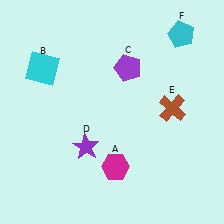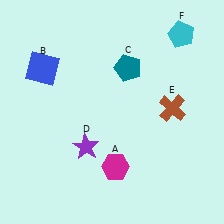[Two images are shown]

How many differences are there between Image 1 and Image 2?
There are 2 differences between the two images.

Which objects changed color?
B changed from cyan to blue. C changed from purple to teal.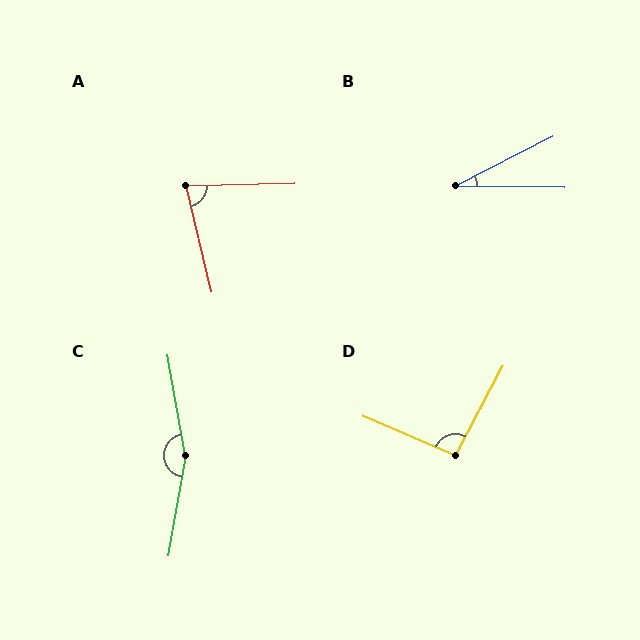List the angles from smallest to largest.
B (27°), A (78°), D (95°), C (161°).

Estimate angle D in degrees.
Approximately 95 degrees.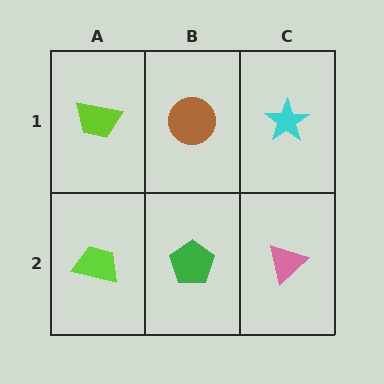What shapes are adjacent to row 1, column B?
A green pentagon (row 2, column B), a lime trapezoid (row 1, column A), a cyan star (row 1, column C).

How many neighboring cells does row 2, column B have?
3.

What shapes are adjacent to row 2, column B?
A brown circle (row 1, column B), a lime trapezoid (row 2, column A), a pink triangle (row 2, column C).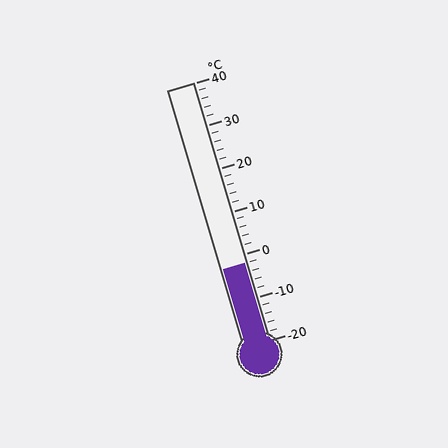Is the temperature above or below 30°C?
The temperature is below 30°C.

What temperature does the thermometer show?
The thermometer shows approximately -2°C.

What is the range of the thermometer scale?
The thermometer scale ranges from -20°C to 40°C.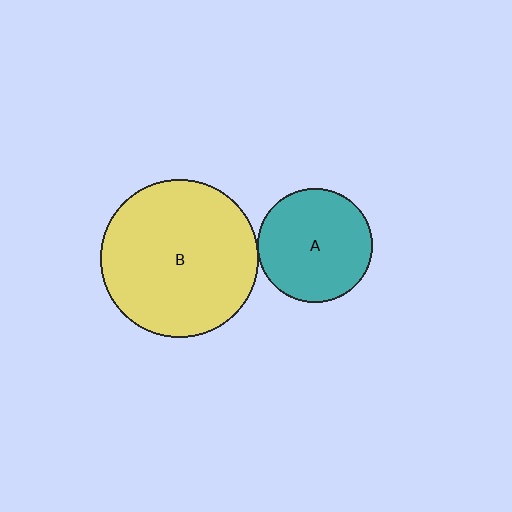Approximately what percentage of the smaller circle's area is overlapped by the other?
Approximately 5%.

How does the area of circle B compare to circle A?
Approximately 1.9 times.